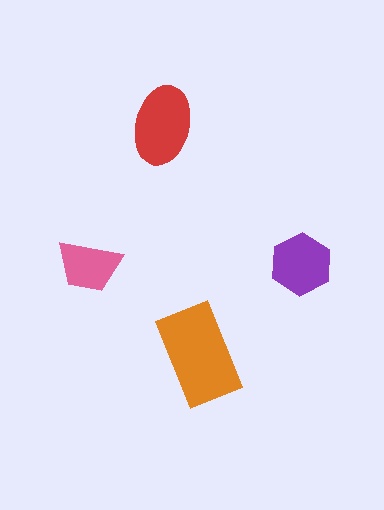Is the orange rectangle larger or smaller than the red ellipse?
Larger.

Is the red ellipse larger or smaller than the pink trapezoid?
Larger.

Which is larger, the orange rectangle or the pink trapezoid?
The orange rectangle.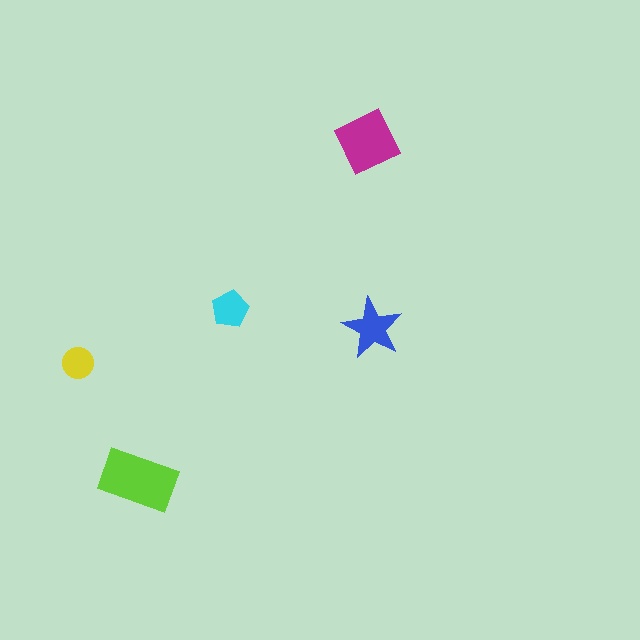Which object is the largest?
The lime rectangle.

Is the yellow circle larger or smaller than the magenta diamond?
Smaller.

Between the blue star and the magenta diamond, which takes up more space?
The magenta diamond.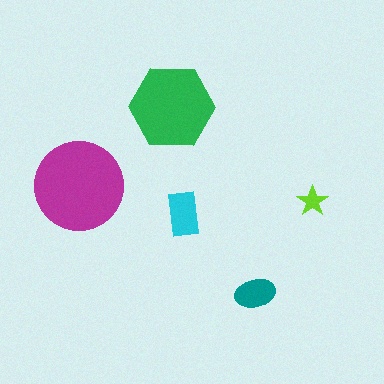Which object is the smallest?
The lime star.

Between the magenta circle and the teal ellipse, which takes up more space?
The magenta circle.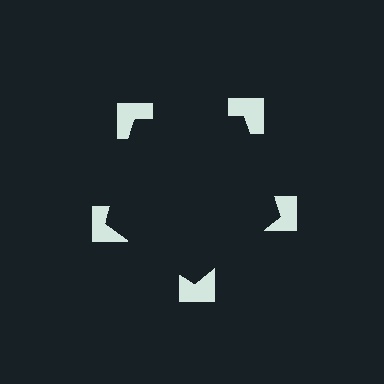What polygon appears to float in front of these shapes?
An illusory pentagon — its edges are inferred from the aligned wedge cuts in the notched squares, not physically drawn.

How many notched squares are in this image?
There are 5 — one at each vertex of the illusory pentagon.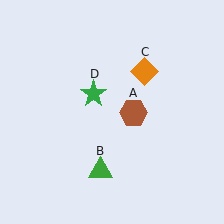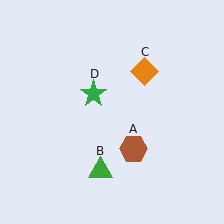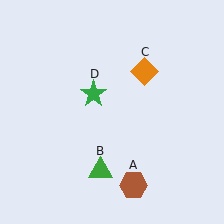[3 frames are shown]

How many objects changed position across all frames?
1 object changed position: brown hexagon (object A).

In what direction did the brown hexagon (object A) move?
The brown hexagon (object A) moved down.